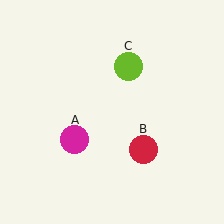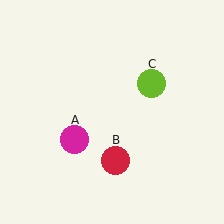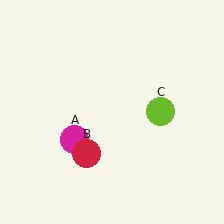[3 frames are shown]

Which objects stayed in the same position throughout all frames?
Magenta circle (object A) remained stationary.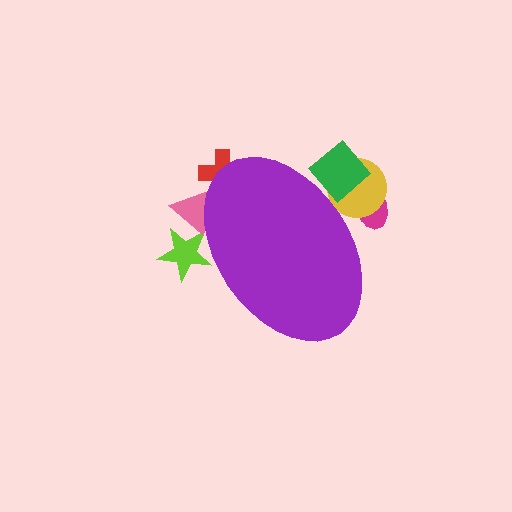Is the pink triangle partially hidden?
Yes, the pink triangle is partially hidden behind the purple ellipse.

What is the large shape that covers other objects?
A purple ellipse.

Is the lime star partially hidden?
Yes, the lime star is partially hidden behind the purple ellipse.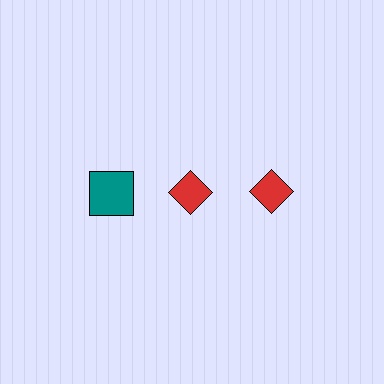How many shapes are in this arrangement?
There are 3 shapes arranged in a grid pattern.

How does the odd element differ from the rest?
It differs in both color (teal instead of red) and shape (square instead of diamond).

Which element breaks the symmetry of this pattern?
The teal square in the top row, leftmost column breaks the symmetry. All other shapes are red diamonds.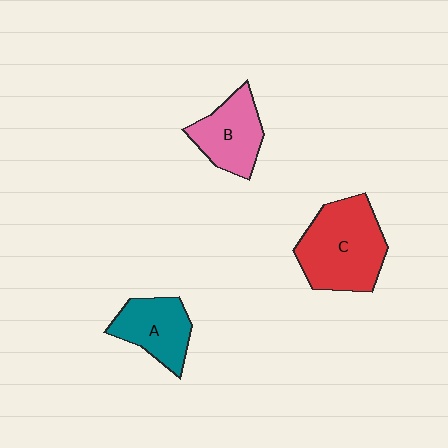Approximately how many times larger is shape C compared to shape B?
Approximately 1.6 times.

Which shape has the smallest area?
Shape A (teal).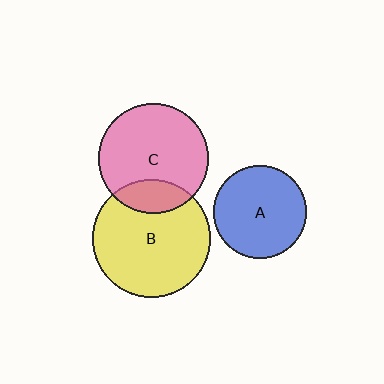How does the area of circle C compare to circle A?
Approximately 1.4 times.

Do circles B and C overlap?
Yes.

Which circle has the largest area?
Circle B (yellow).